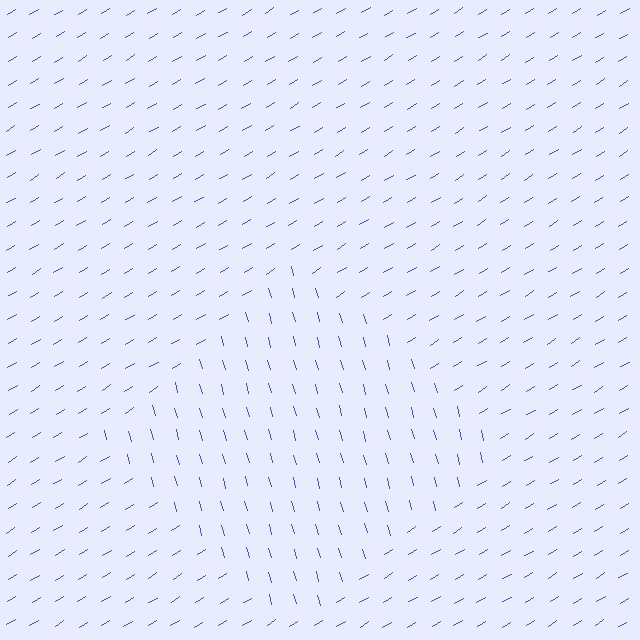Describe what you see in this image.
The image is filled with small blue line segments. A diamond region in the image has lines oriented differently from the surrounding lines, creating a visible texture boundary.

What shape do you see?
I see a diamond.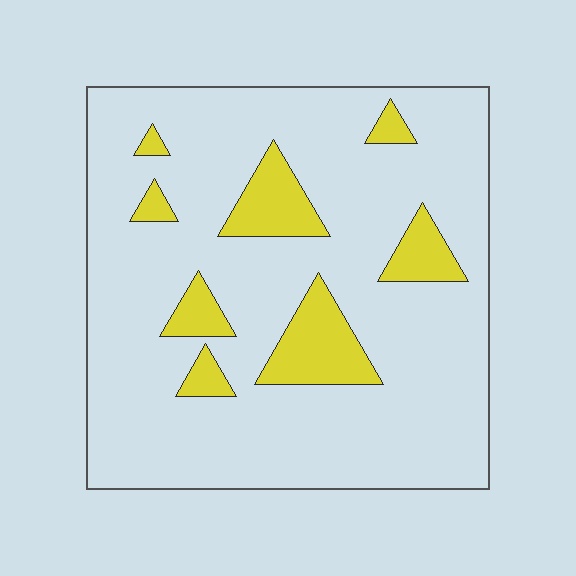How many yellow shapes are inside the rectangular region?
8.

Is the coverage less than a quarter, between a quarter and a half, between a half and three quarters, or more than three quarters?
Less than a quarter.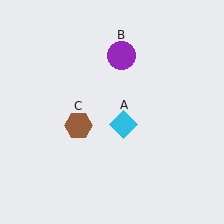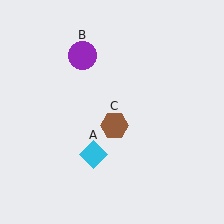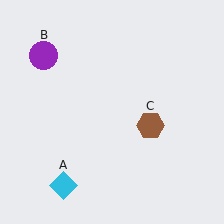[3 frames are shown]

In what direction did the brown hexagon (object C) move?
The brown hexagon (object C) moved right.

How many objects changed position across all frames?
3 objects changed position: cyan diamond (object A), purple circle (object B), brown hexagon (object C).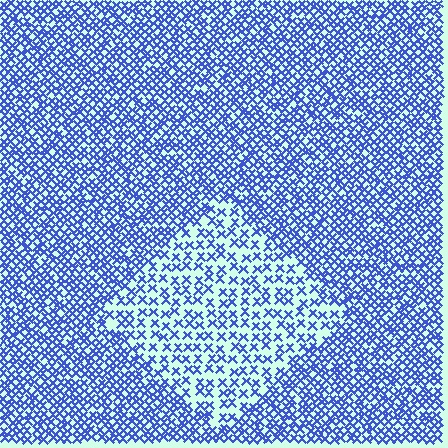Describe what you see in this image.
The image contains small blue elements arranged at two different densities. A diamond-shaped region is visible where the elements are less densely packed than the surrounding area.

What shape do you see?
I see a diamond.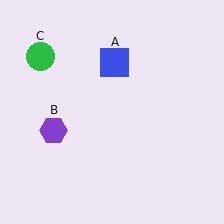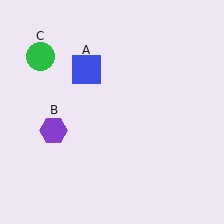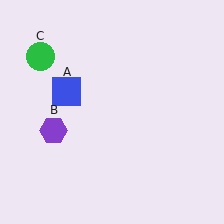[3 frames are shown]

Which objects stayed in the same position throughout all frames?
Purple hexagon (object B) and green circle (object C) remained stationary.